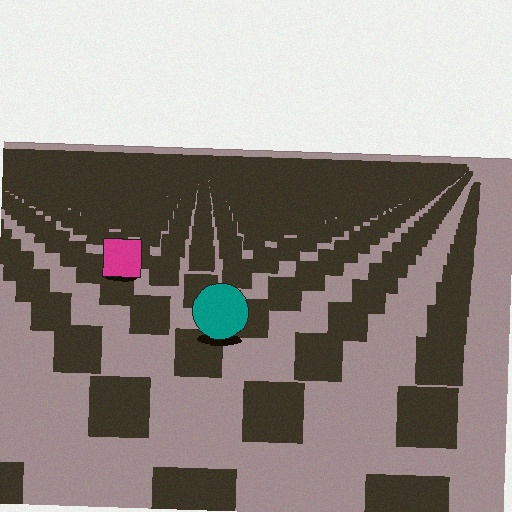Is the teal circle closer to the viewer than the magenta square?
Yes. The teal circle is closer — you can tell from the texture gradient: the ground texture is coarser near it.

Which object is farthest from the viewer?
The magenta square is farthest from the viewer. It appears smaller and the ground texture around it is denser.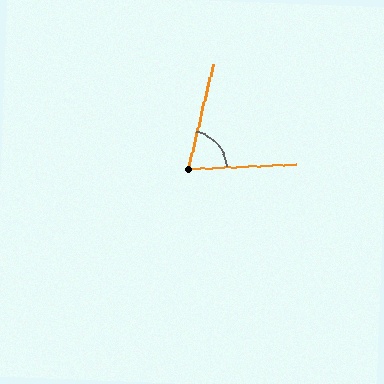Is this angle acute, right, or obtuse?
It is acute.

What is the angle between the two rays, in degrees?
Approximately 74 degrees.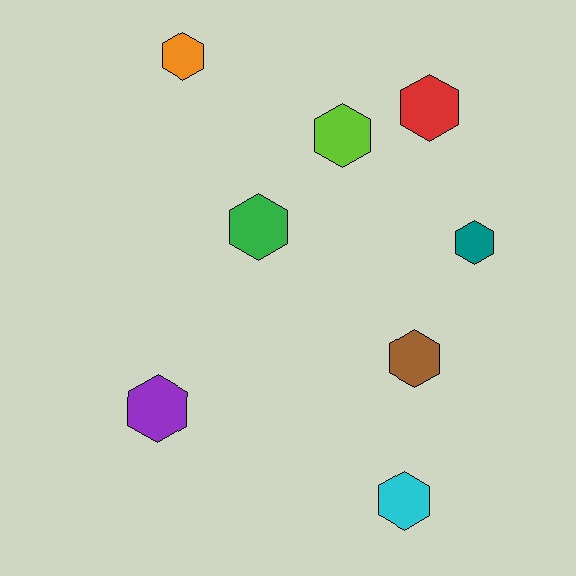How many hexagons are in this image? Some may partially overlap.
There are 8 hexagons.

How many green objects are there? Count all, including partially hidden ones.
There is 1 green object.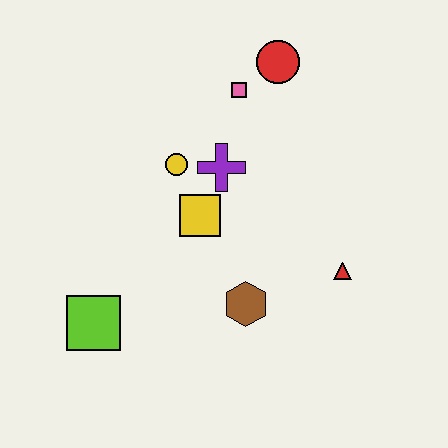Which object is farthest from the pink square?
The lime square is farthest from the pink square.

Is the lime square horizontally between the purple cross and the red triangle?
No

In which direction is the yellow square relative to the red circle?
The yellow square is below the red circle.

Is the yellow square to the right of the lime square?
Yes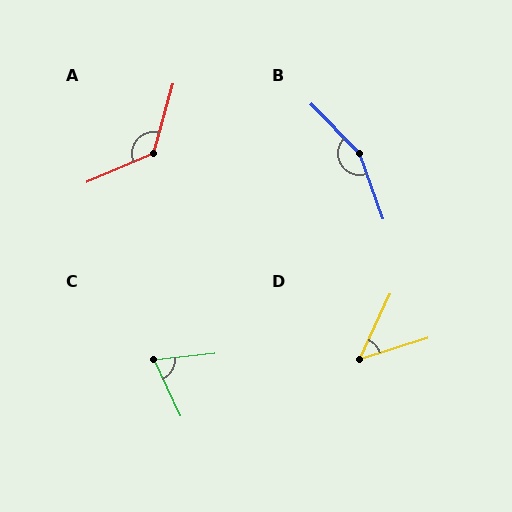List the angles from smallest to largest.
D (48°), C (71°), A (129°), B (155°).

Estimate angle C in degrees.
Approximately 71 degrees.